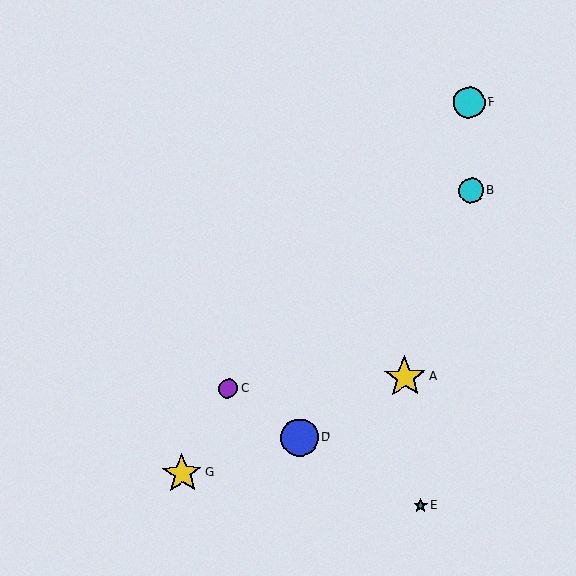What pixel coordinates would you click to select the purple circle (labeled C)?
Click at (228, 388) to select the purple circle C.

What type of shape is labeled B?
Shape B is a cyan circle.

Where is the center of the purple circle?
The center of the purple circle is at (228, 388).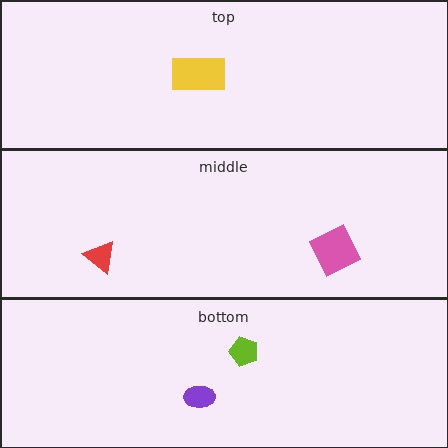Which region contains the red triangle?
The middle region.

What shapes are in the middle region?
The red triangle, the pink square.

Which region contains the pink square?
The middle region.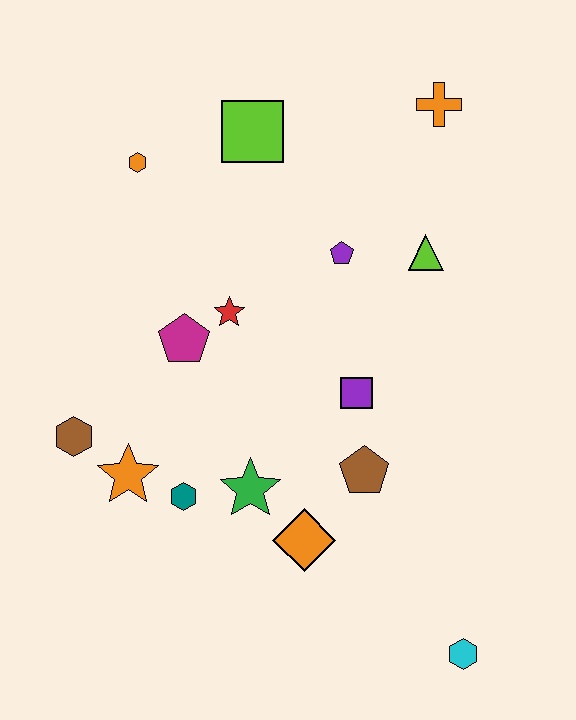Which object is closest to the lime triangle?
The purple pentagon is closest to the lime triangle.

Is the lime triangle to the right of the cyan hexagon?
No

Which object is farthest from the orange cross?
The cyan hexagon is farthest from the orange cross.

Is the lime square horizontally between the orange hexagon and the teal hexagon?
No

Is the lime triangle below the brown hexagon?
No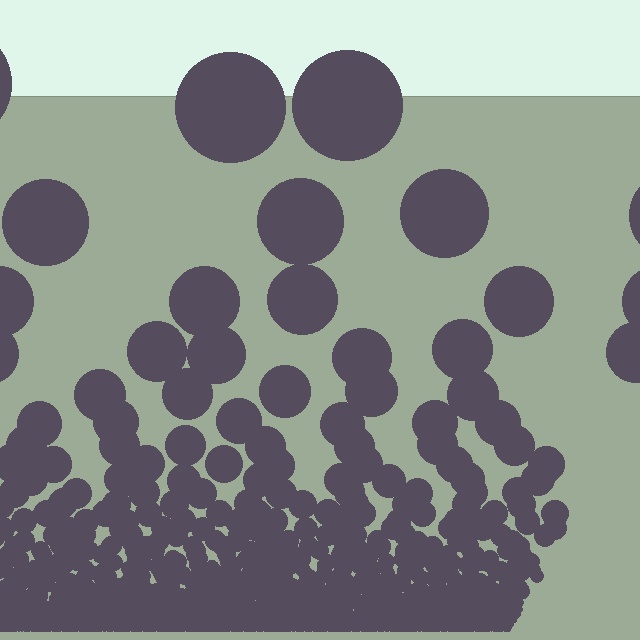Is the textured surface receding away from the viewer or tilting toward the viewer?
The surface appears to tilt toward the viewer. Texture elements get larger and sparser toward the top.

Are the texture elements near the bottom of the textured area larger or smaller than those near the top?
Smaller. The gradient is inverted — elements near the bottom are smaller and denser.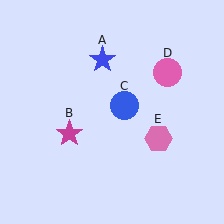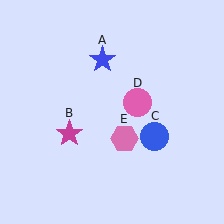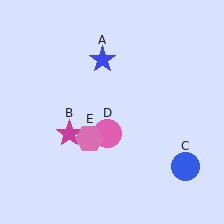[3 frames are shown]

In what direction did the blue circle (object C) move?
The blue circle (object C) moved down and to the right.